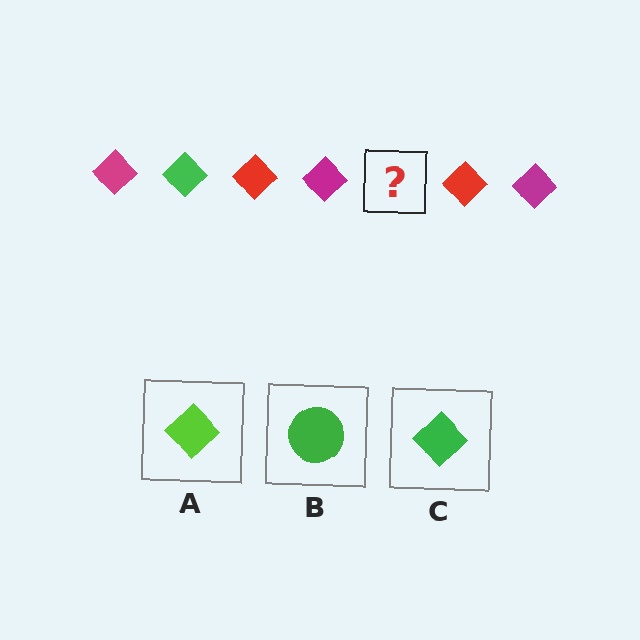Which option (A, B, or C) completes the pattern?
C.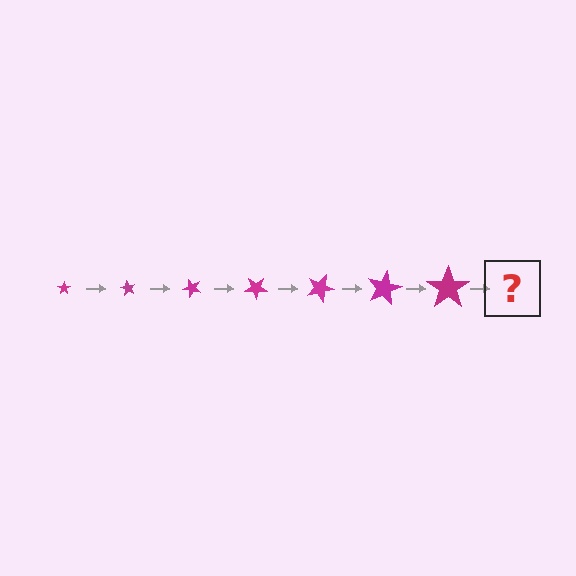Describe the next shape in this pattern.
It should be a star, larger than the previous one and rotated 420 degrees from the start.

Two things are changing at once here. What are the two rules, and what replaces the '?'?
The two rules are that the star grows larger each step and it rotates 60 degrees each step. The '?' should be a star, larger than the previous one and rotated 420 degrees from the start.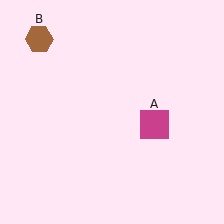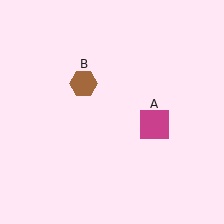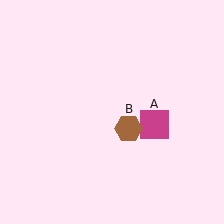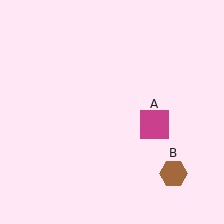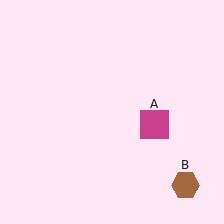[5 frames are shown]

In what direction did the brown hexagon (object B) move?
The brown hexagon (object B) moved down and to the right.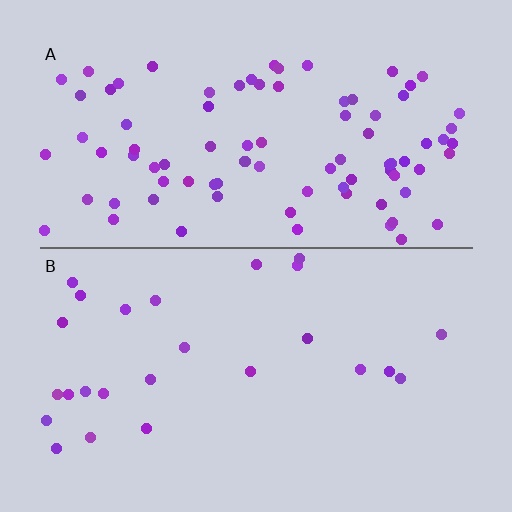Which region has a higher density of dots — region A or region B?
A (the top).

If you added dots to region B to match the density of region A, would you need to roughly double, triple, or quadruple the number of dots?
Approximately triple.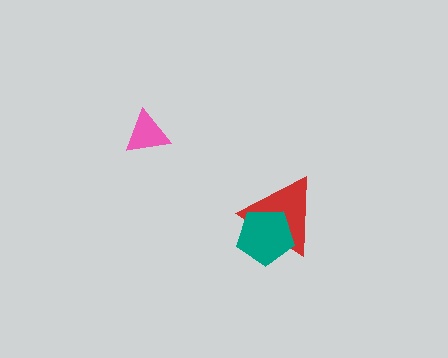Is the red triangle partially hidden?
Yes, it is partially covered by another shape.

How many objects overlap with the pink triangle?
0 objects overlap with the pink triangle.